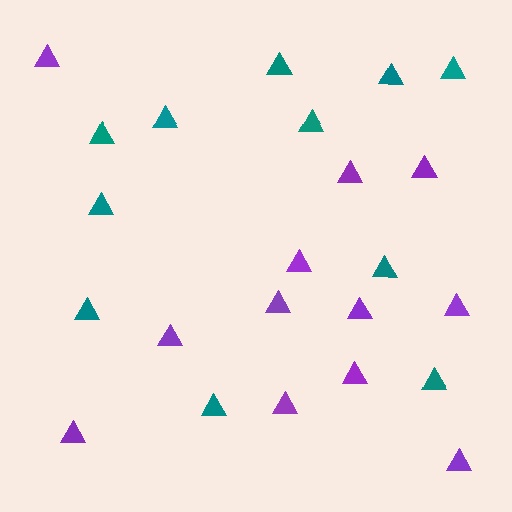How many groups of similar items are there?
There are 2 groups: one group of teal triangles (11) and one group of purple triangles (12).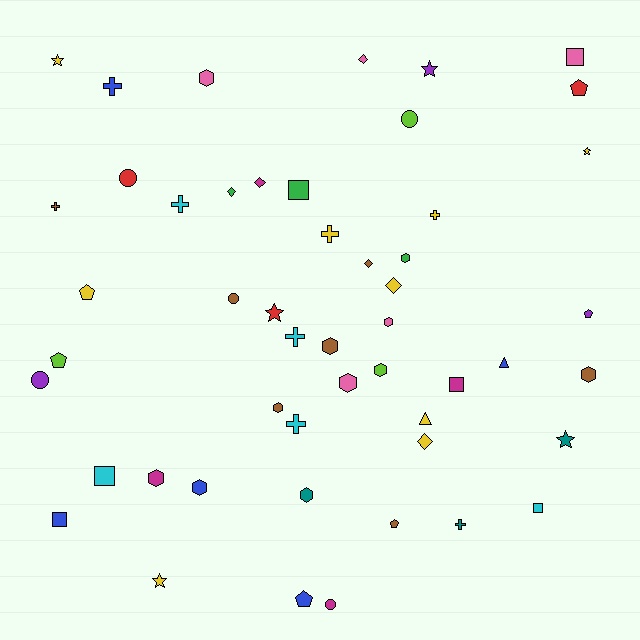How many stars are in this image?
There are 6 stars.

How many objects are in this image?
There are 50 objects.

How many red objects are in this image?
There are 3 red objects.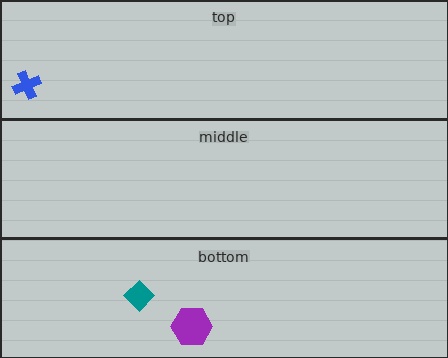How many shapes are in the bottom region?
2.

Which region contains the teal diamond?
The bottom region.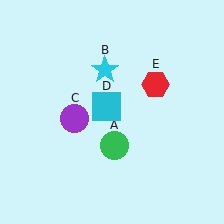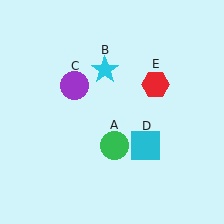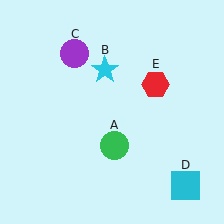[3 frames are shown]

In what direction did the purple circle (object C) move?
The purple circle (object C) moved up.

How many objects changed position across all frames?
2 objects changed position: purple circle (object C), cyan square (object D).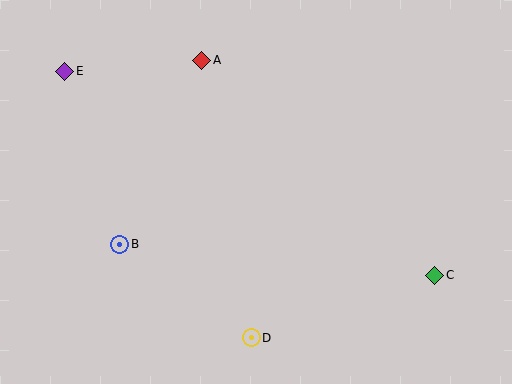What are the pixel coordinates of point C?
Point C is at (435, 275).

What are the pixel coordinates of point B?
Point B is at (120, 244).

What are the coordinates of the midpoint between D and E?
The midpoint between D and E is at (158, 205).